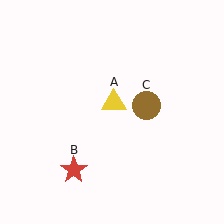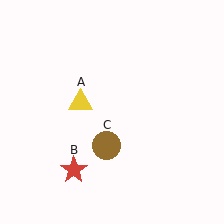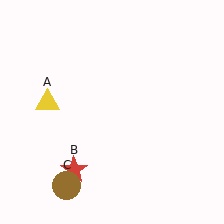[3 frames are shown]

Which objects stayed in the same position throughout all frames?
Red star (object B) remained stationary.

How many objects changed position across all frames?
2 objects changed position: yellow triangle (object A), brown circle (object C).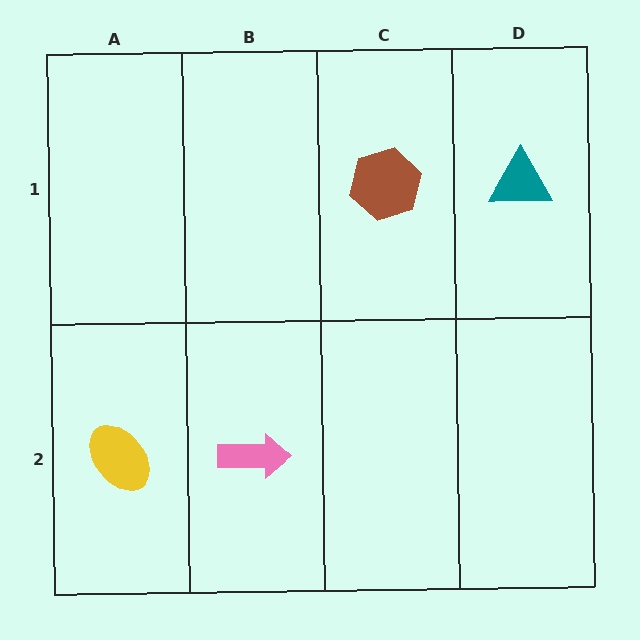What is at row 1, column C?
A brown hexagon.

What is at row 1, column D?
A teal triangle.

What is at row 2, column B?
A pink arrow.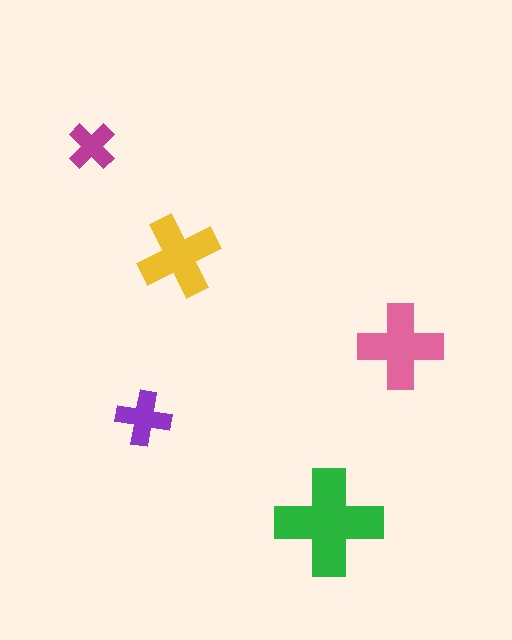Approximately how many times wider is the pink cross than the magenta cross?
About 2 times wider.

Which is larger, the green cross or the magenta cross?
The green one.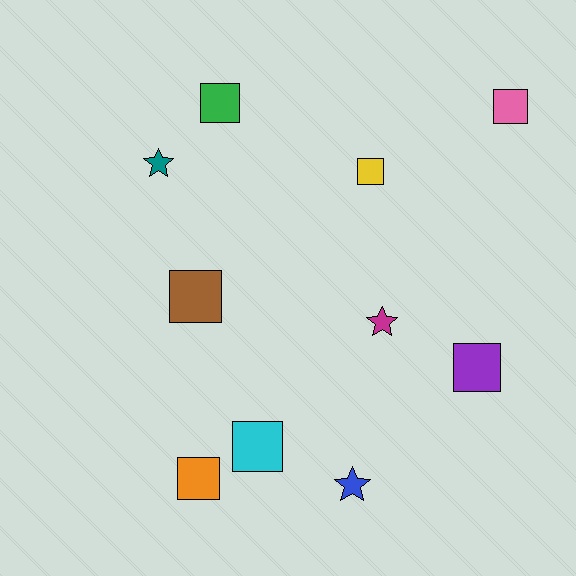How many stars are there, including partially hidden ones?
There are 3 stars.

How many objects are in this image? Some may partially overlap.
There are 10 objects.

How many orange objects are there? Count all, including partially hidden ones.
There is 1 orange object.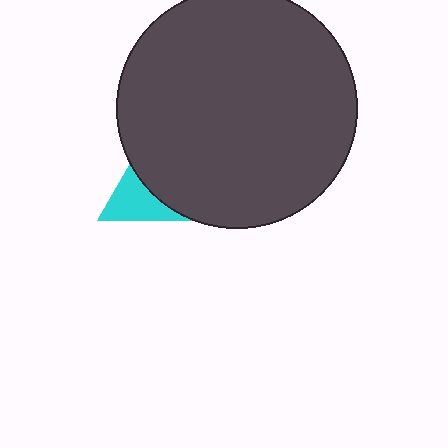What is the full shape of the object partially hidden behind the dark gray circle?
The partially hidden object is a cyan triangle.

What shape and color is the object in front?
The object in front is a dark gray circle.